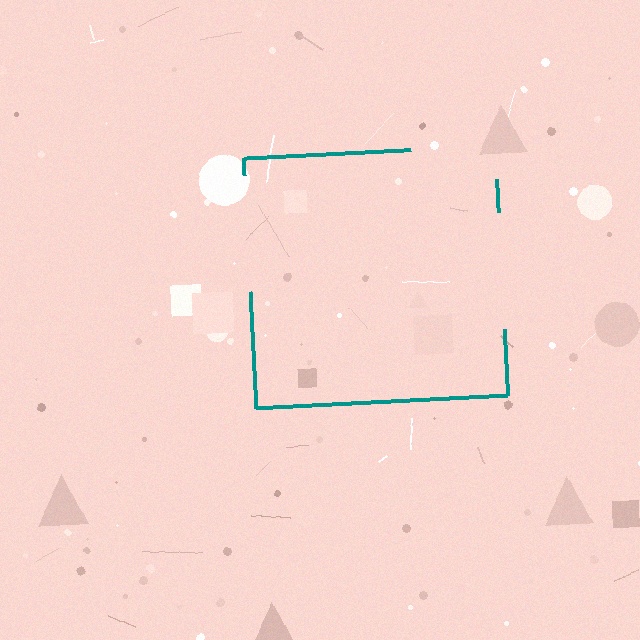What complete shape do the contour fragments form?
The contour fragments form a square.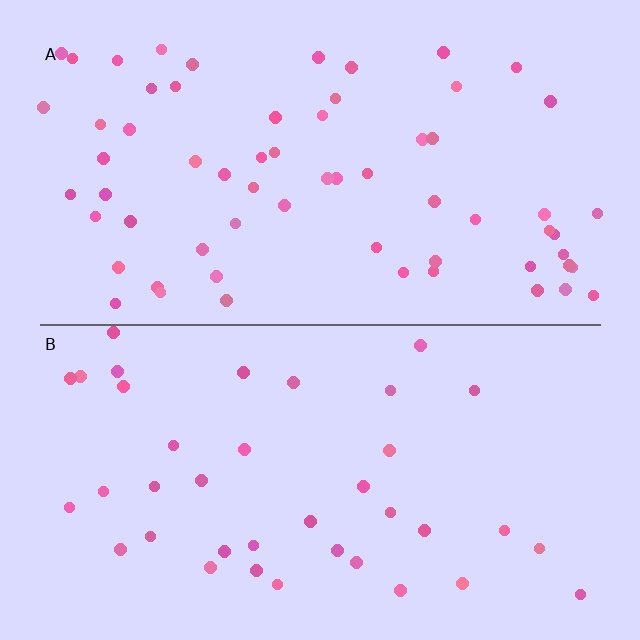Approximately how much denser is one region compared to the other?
Approximately 1.7× — region A over region B.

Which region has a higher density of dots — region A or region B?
A (the top).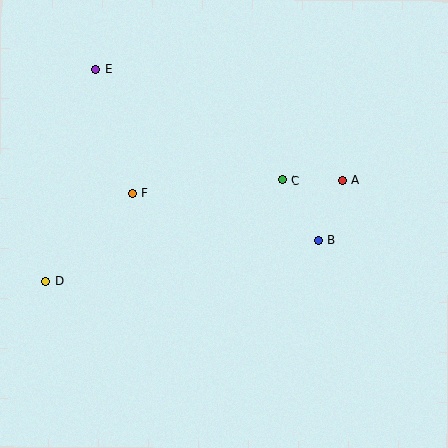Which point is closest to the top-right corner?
Point A is closest to the top-right corner.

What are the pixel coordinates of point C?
Point C is at (283, 180).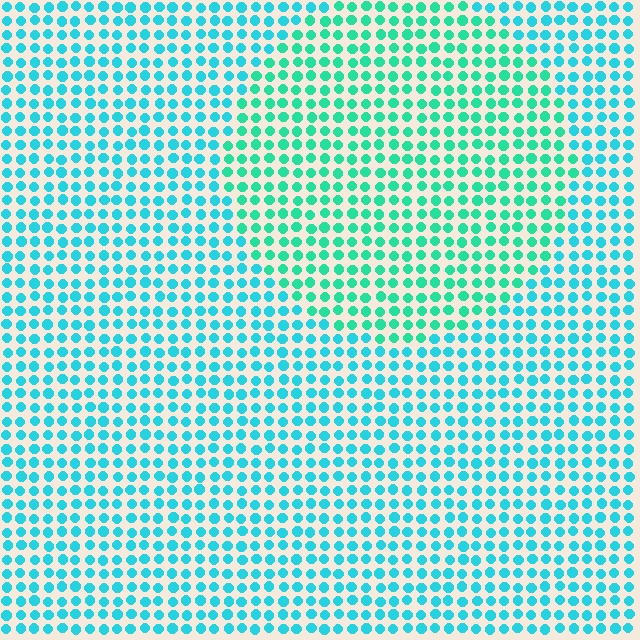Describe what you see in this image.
The image is filled with small cyan elements in a uniform arrangement. A circle-shaped region is visible where the elements are tinted to a slightly different hue, forming a subtle color boundary.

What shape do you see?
I see a circle.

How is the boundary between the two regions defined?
The boundary is defined purely by a slight shift in hue (about 26 degrees). Spacing, size, and orientation are identical on both sides.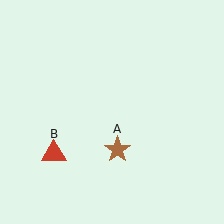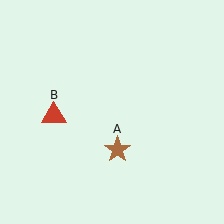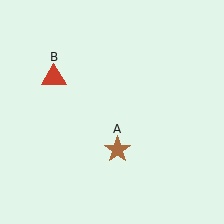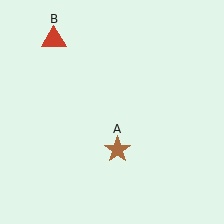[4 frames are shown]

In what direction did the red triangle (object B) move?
The red triangle (object B) moved up.